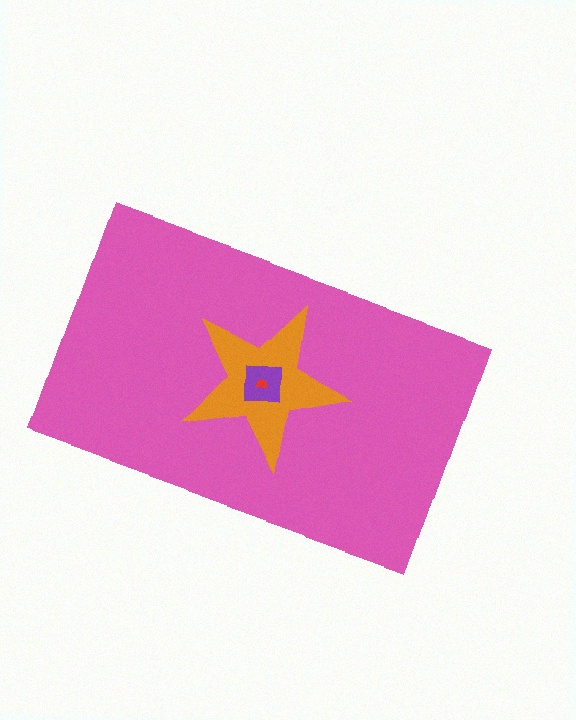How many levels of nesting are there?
4.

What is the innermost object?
The red trapezoid.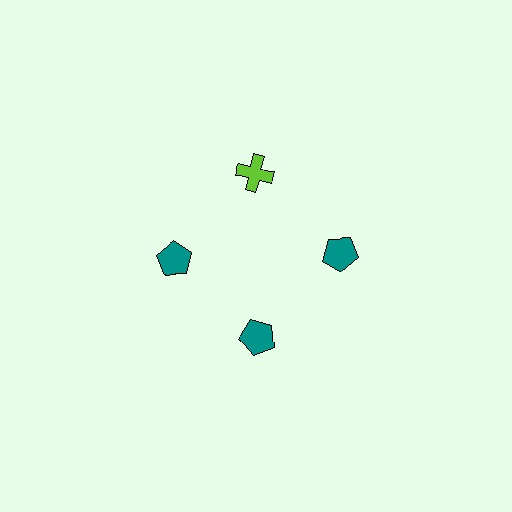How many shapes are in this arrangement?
There are 4 shapes arranged in a ring pattern.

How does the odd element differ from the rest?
It differs in both color (lime instead of teal) and shape (cross instead of pentagon).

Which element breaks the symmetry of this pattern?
The lime cross at roughly the 12 o'clock position breaks the symmetry. All other shapes are teal pentagons.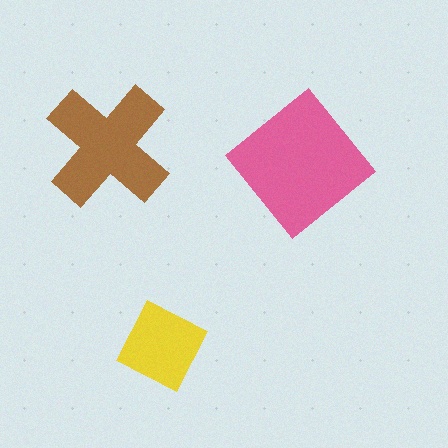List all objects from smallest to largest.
The yellow diamond, the brown cross, the pink diamond.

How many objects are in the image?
There are 3 objects in the image.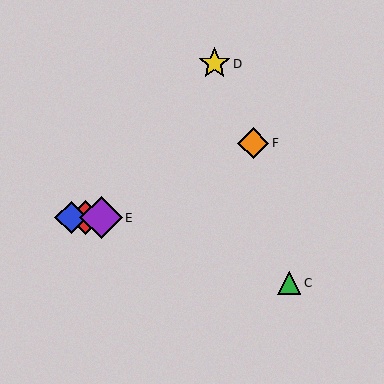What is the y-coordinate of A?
Object A is at y≈218.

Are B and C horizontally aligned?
No, B is at y≈218 and C is at y≈283.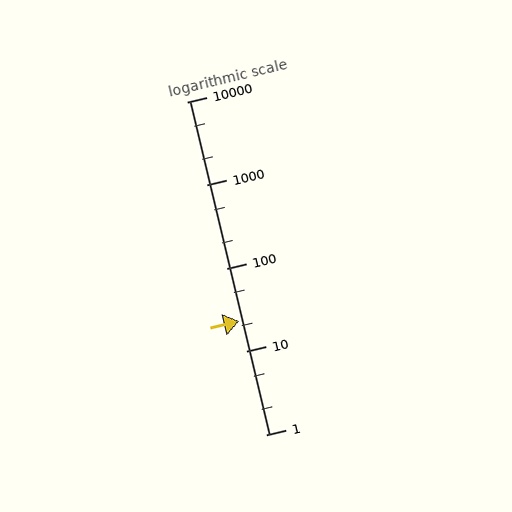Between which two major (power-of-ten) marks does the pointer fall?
The pointer is between 10 and 100.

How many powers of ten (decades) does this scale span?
The scale spans 4 decades, from 1 to 10000.